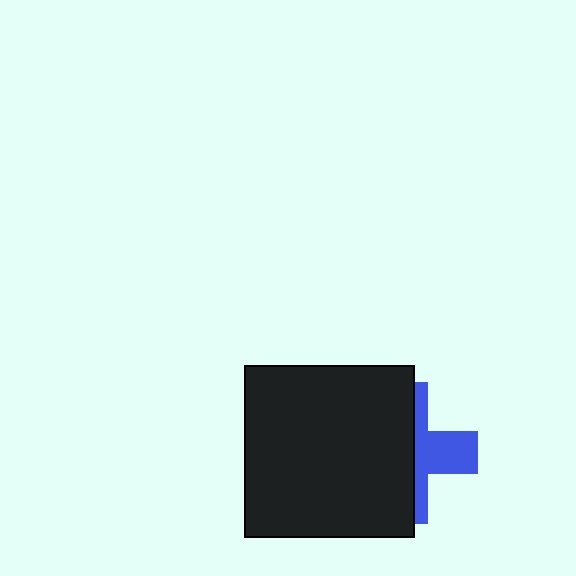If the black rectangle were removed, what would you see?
You would see the complete blue cross.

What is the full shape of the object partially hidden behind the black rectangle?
The partially hidden object is a blue cross.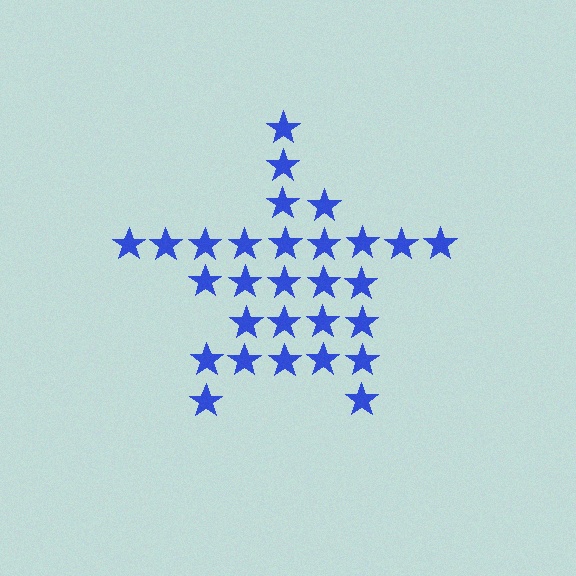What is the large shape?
The large shape is a star.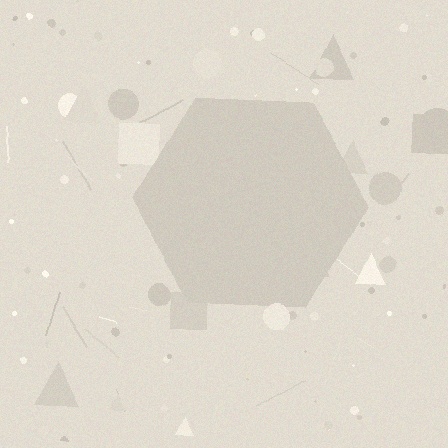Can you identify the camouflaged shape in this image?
The camouflaged shape is a hexagon.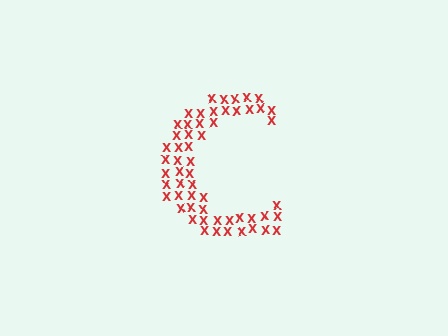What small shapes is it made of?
It is made of small letter X's.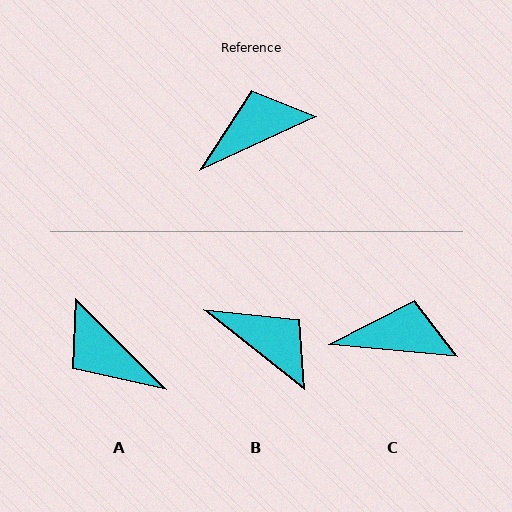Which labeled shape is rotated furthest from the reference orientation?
A, about 110 degrees away.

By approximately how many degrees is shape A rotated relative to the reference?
Approximately 110 degrees counter-clockwise.